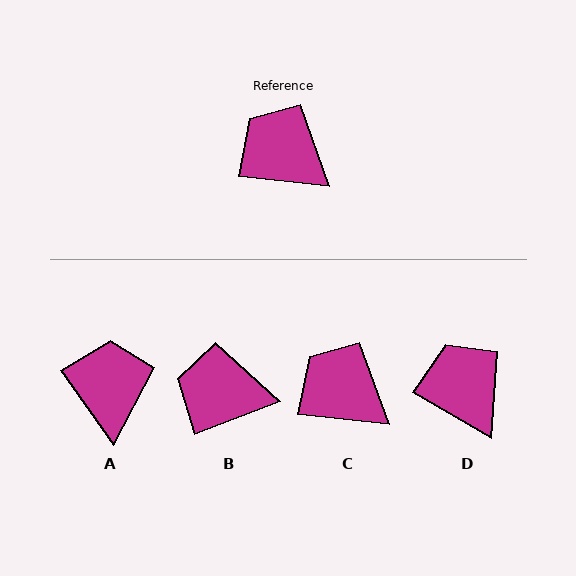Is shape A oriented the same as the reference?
No, it is off by about 48 degrees.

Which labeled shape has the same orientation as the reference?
C.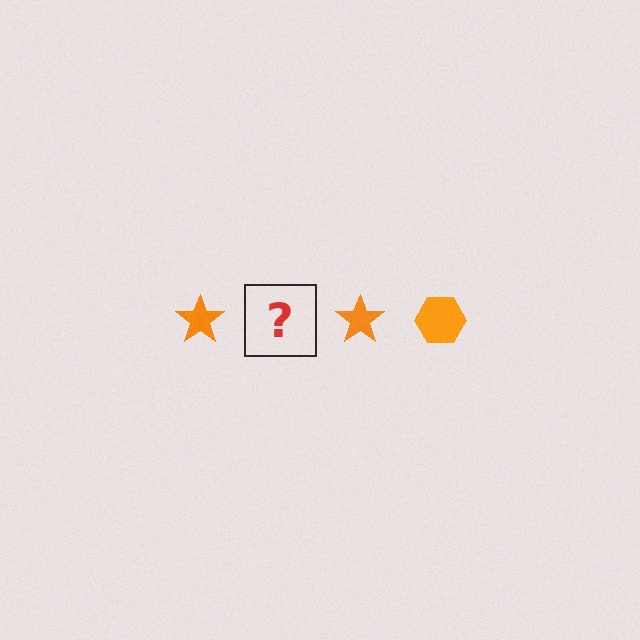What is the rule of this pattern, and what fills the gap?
The rule is that the pattern cycles through star, hexagon shapes in orange. The gap should be filled with an orange hexagon.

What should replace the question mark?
The question mark should be replaced with an orange hexagon.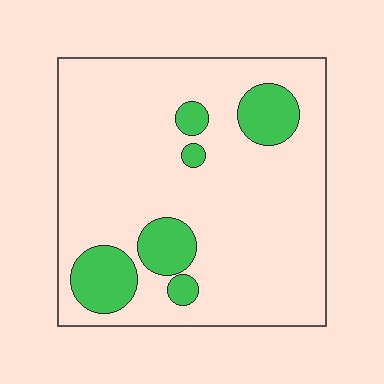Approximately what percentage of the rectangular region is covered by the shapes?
Approximately 15%.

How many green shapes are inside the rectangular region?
6.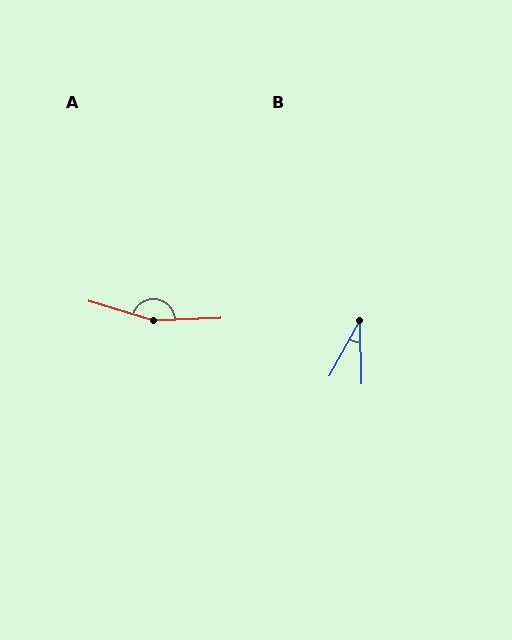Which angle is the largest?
A, at approximately 161 degrees.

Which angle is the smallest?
B, at approximately 30 degrees.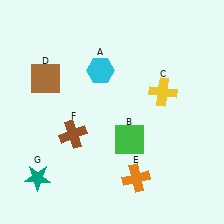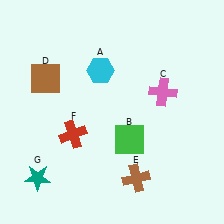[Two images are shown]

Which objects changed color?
C changed from yellow to pink. E changed from orange to brown. F changed from brown to red.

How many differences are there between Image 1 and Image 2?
There are 3 differences between the two images.